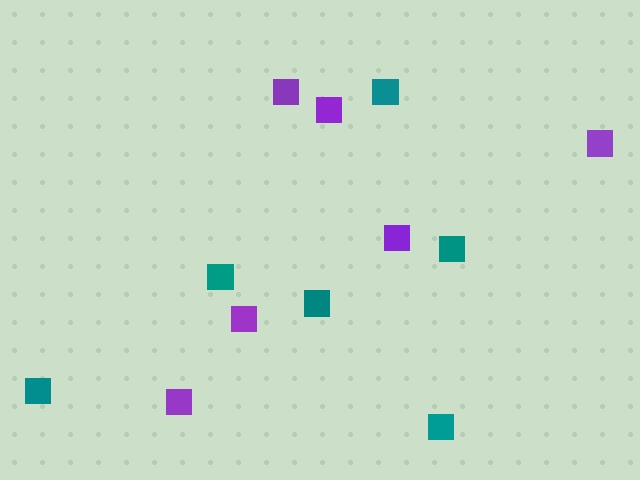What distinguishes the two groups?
There are 2 groups: one group of teal squares (6) and one group of purple squares (6).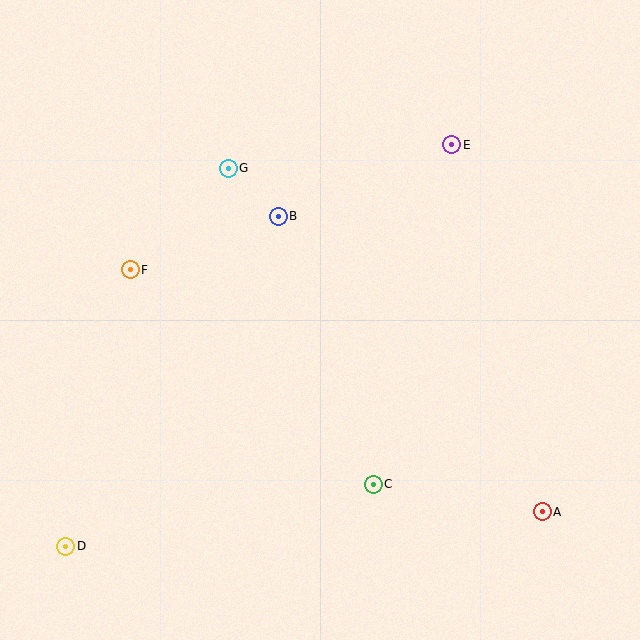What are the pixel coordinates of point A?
Point A is at (542, 512).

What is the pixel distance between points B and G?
The distance between B and G is 69 pixels.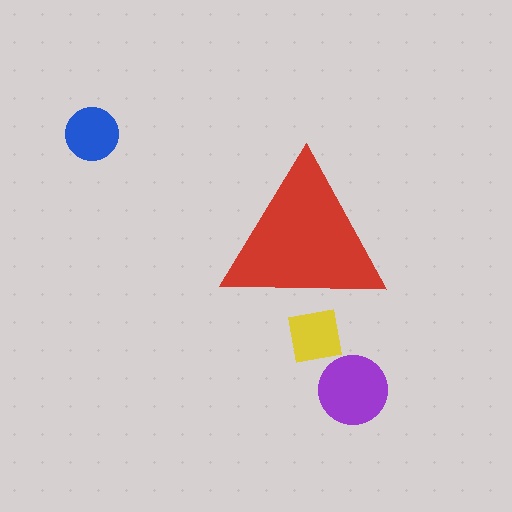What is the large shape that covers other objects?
A red triangle.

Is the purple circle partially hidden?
No, the purple circle is fully visible.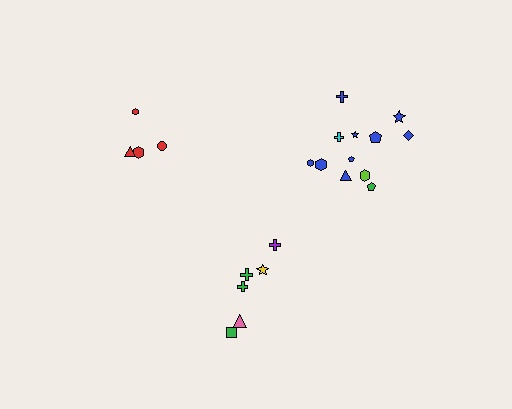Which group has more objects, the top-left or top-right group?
The top-right group.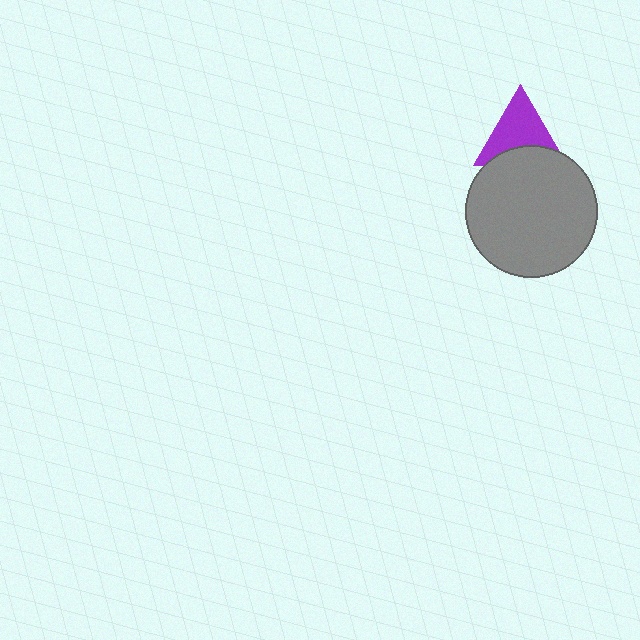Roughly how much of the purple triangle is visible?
Most of it is visible (roughly 68%).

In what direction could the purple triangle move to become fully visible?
The purple triangle could move up. That would shift it out from behind the gray circle entirely.